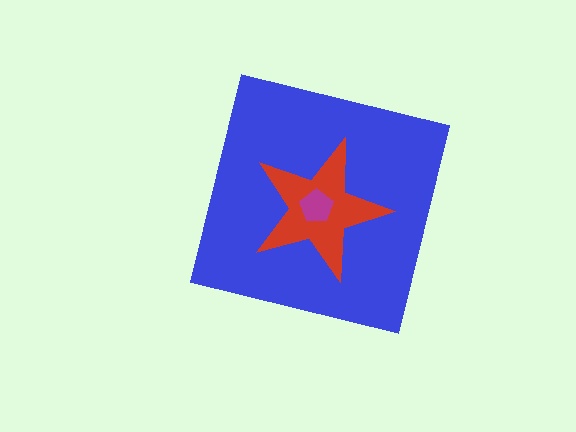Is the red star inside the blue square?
Yes.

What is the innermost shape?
The magenta pentagon.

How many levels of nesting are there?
3.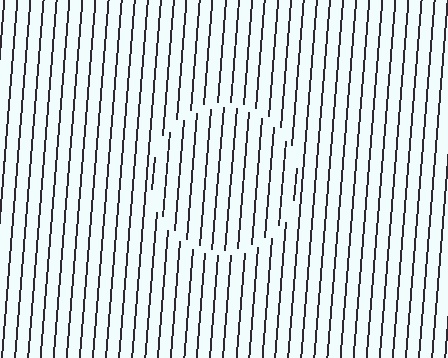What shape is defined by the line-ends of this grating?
An illusory circle. The interior of the shape contains the same grating, shifted by half a period — the contour is defined by the phase discontinuity where line-ends from the inner and outer gratings abut.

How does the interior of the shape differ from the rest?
The interior of the shape contains the same grating, shifted by half a period — the contour is defined by the phase discontinuity where line-ends from the inner and outer gratings abut.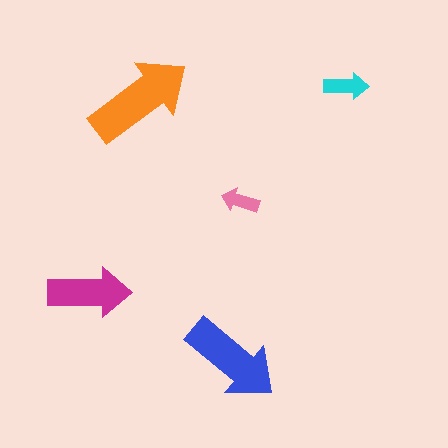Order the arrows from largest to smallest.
the orange one, the blue one, the magenta one, the cyan one, the pink one.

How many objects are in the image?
There are 5 objects in the image.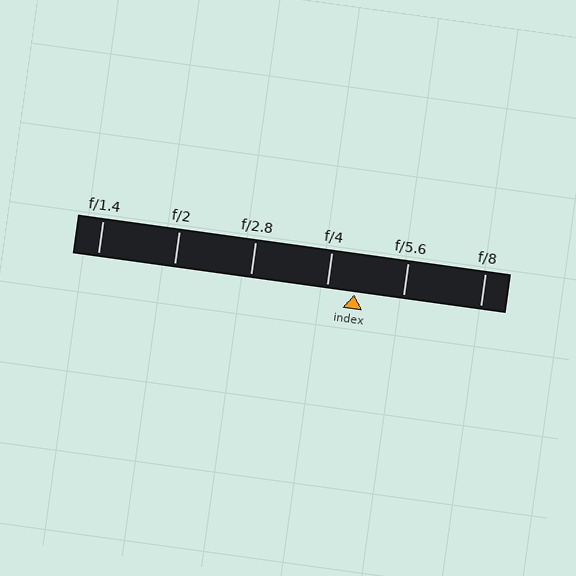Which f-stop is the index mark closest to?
The index mark is closest to f/4.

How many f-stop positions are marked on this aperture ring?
There are 6 f-stop positions marked.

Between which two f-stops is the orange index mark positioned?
The index mark is between f/4 and f/5.6.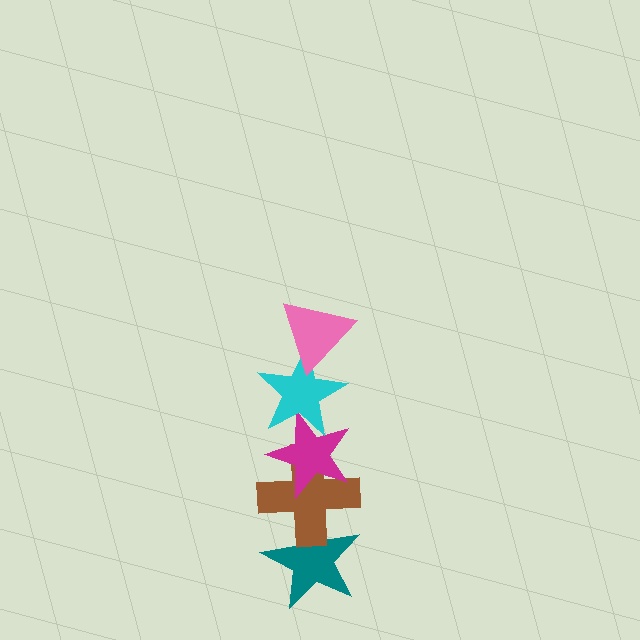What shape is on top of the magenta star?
The cyan star is on top of the magenta star.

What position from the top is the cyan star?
The cyan star is 2nd from the top.